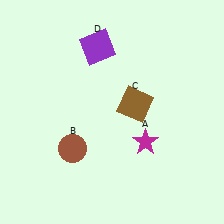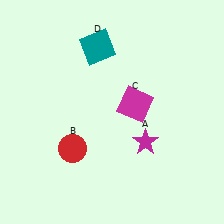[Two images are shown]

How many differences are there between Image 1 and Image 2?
There are 3 differences between the two images.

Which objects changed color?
B changed from brown to red. C changed from brown to magenta. D changed from purple to teal.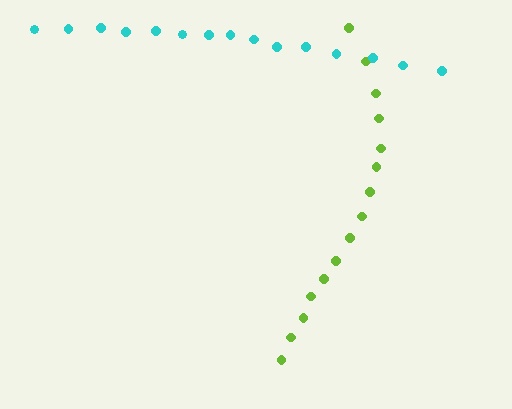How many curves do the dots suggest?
There are 2 distinct paths.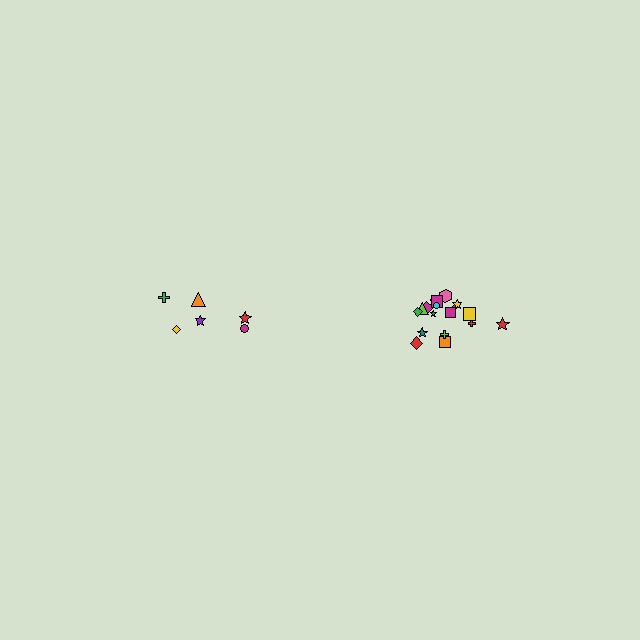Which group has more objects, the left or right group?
The right group.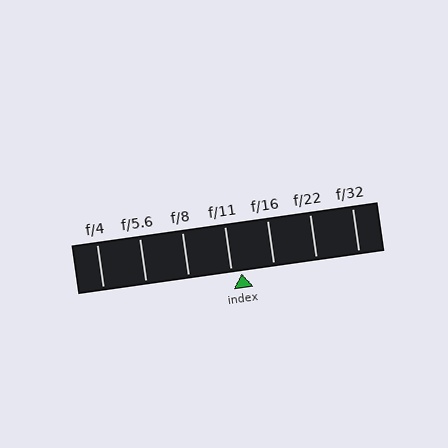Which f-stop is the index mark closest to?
The index mark is closest to f/11.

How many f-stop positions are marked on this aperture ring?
There are 7 f-stop positions marked.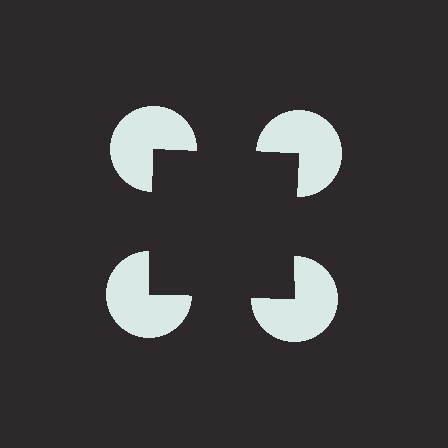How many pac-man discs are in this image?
There are 4 — one at each vertex of the illusory square.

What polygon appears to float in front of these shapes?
An illusory square — its edges are inferred from the aligned wedge cuts in the pac-man discs, not physically drawn.